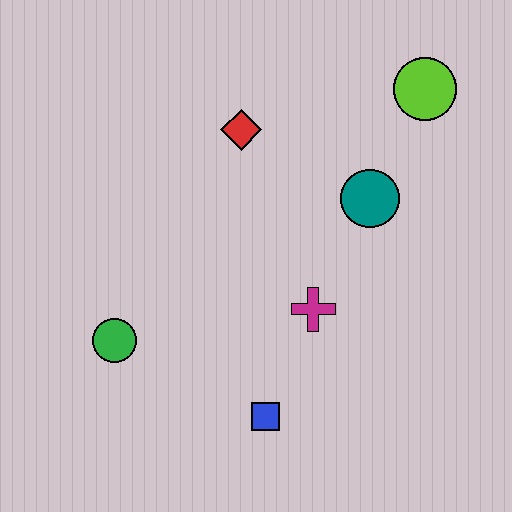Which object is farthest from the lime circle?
The green circle is farthest from the lime circle.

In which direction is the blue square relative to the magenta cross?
The blue square is below the magenta cross.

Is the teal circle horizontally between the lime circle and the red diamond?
Yes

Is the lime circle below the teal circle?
No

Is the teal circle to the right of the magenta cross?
Yes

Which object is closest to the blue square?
The magenta cross is closest to the blue square.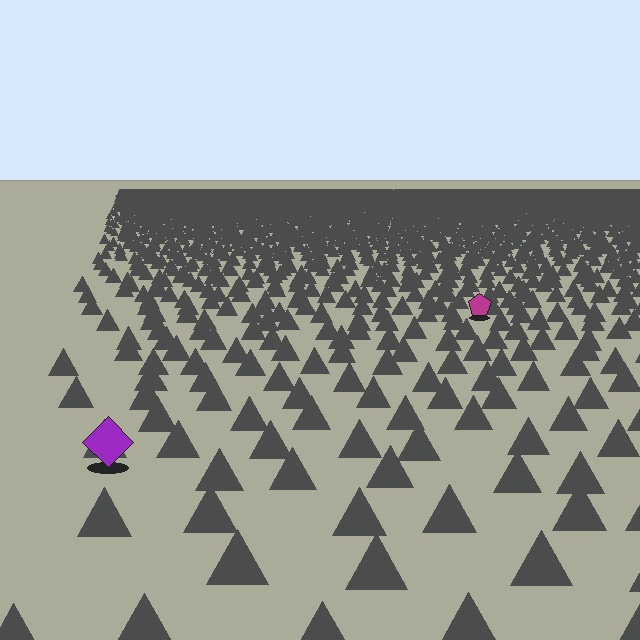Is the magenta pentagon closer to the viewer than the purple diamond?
No. The purple diamond is closer — you can tell from the texture gradient: the ground texture is coarser near it.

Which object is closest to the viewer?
The purple diamond is closest. The texture marks near it are larger and more spread out.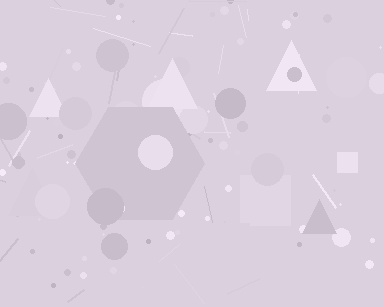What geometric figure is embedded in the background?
A hexagon is embedded in the background.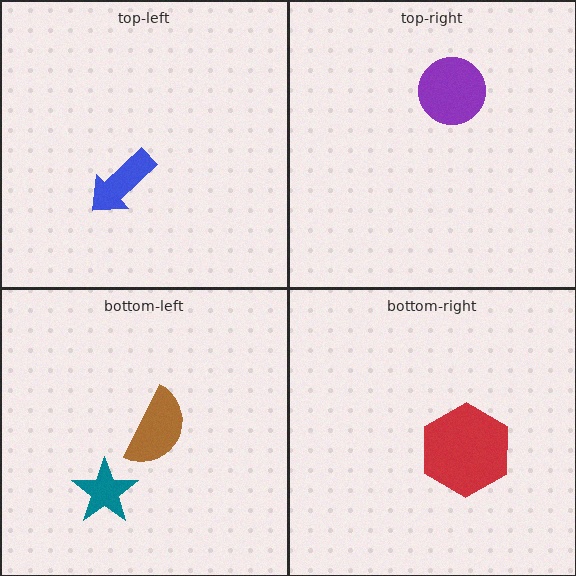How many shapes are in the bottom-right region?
1.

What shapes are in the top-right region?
The purple circle.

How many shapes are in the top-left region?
1.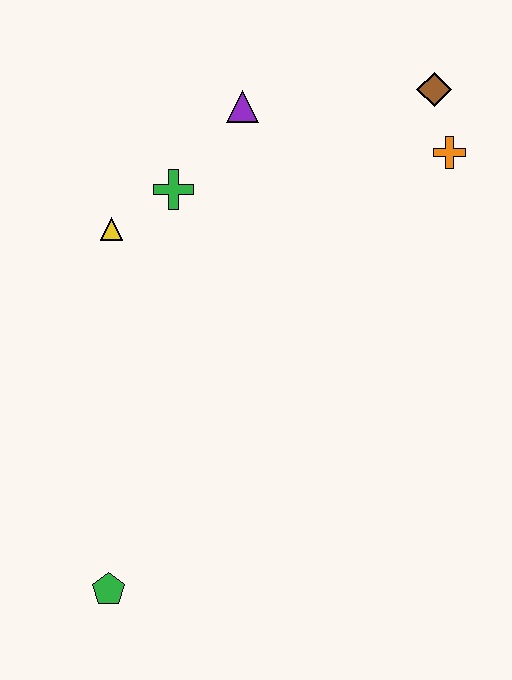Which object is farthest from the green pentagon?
The brown diamond is farthest from the green pentagon.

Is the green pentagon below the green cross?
Yes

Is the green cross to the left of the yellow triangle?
No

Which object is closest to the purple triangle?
The green cross is closest to the purple triangle.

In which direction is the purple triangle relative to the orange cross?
The purple triangle is to the left of the orange cross.